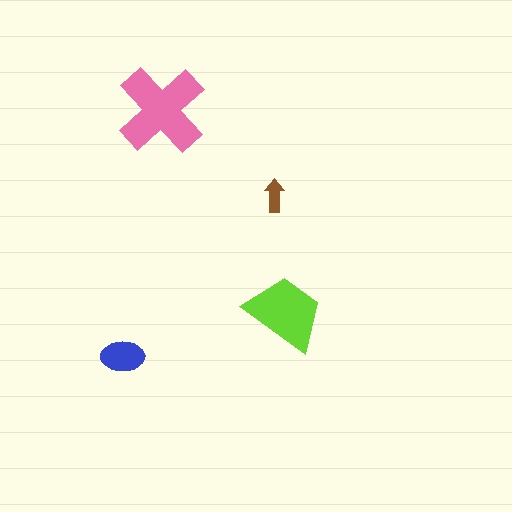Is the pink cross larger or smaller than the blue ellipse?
Larger.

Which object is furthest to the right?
The lime trapezoid is rightmost.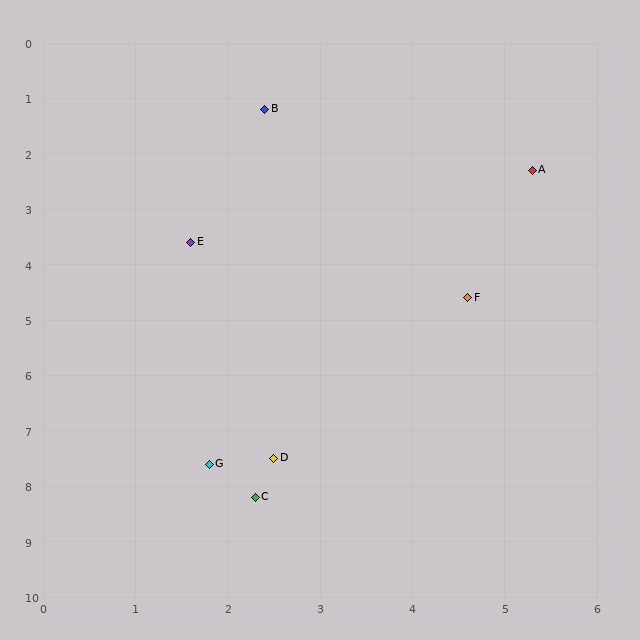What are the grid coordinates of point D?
Point D is at approximately (2.5, 7.5).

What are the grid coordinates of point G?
Point G is at approximately (1.8, 7.6).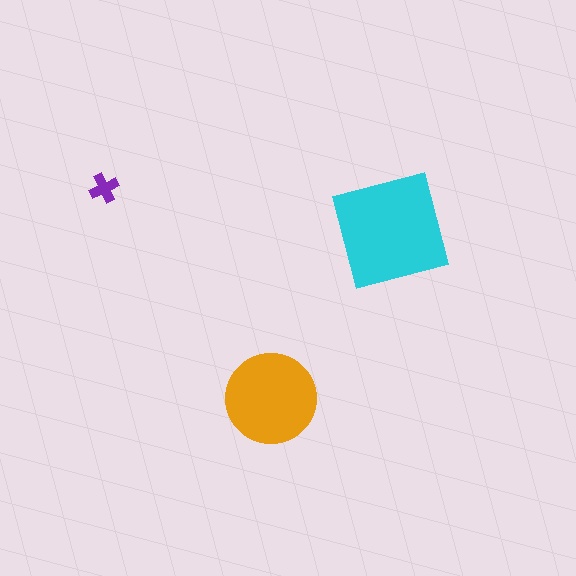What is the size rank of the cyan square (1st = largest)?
1st.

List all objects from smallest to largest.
The purple cross, the orange circle, the cyan square.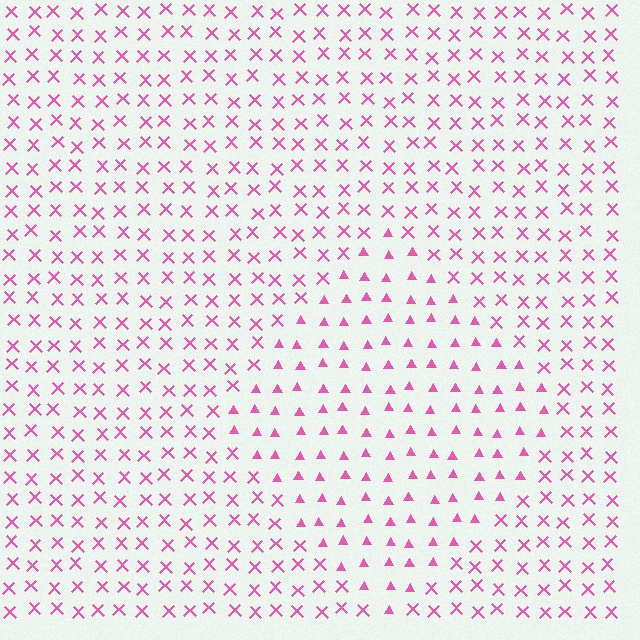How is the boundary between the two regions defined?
The boundary is defined by a change in element shape: triangles inside vs. X marks outside. All elements share the same color and spacing.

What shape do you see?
I see a diamond.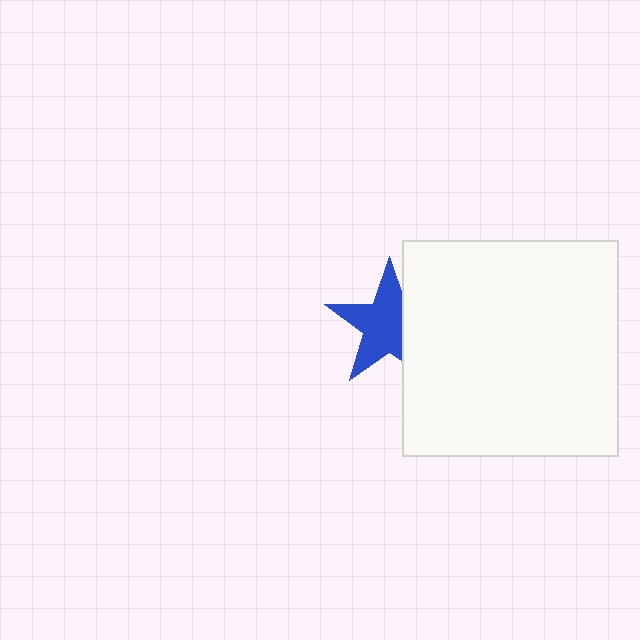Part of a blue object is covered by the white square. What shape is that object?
It is a star.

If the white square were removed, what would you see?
You would see the complete blue star.